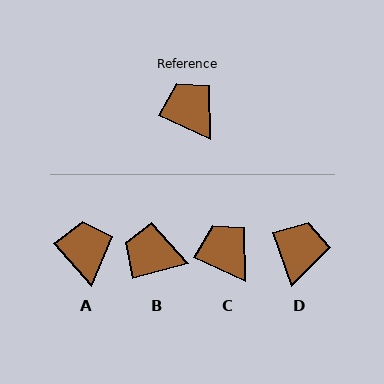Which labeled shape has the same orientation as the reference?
C.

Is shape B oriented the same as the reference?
No, it is off by about 41 degrees.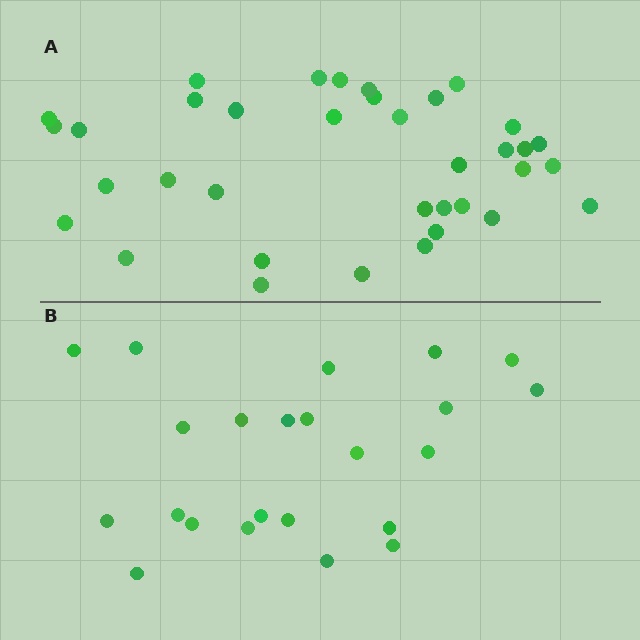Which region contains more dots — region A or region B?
Region A (the top region) has more dots.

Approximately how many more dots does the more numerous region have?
Region A has approximately 15 more dots than region B.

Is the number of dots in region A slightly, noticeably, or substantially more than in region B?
Region A has substantially more. The ratio is roughly 1.6 to 1.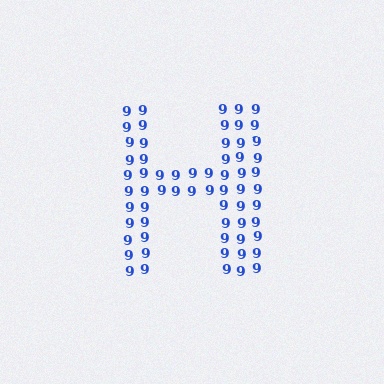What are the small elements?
The small elements are digit 9's.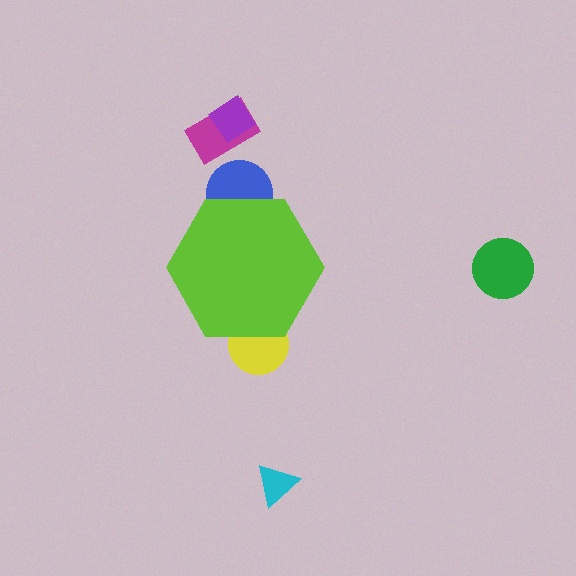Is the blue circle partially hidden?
Yes, the blue circle is partially hidden behind the lime hexagon.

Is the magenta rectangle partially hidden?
No, the magenta rectangle is fully visible.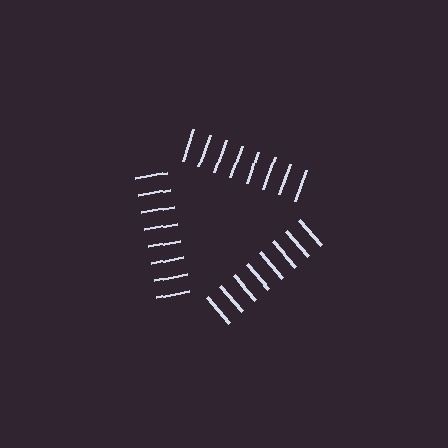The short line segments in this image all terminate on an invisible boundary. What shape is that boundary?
An illusory triangle — the line segments terminate on its edges but no continuous stroke is drawn.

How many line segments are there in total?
24 — 8 along each of the 3 edges.